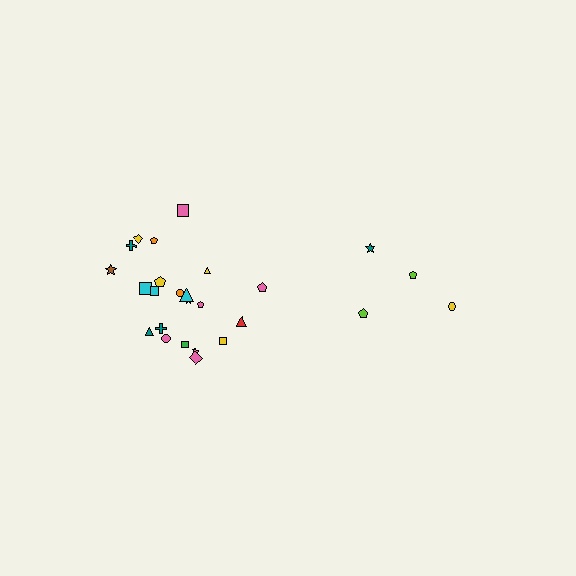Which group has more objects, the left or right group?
The left group.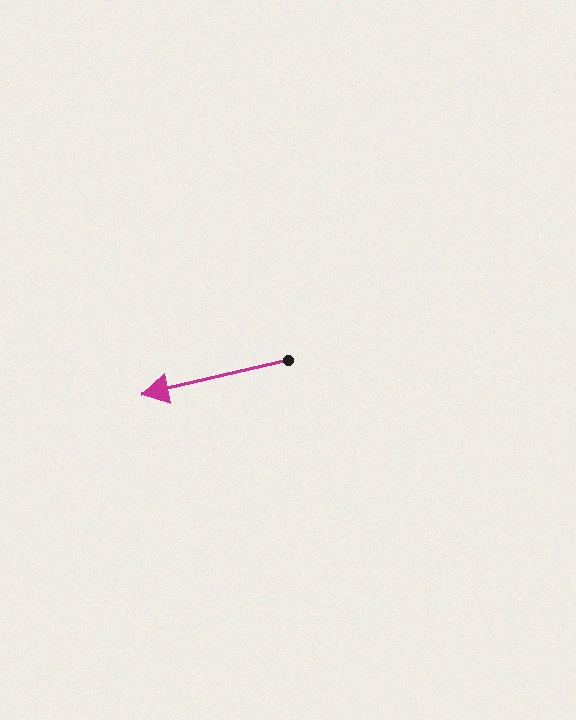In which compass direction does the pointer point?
West.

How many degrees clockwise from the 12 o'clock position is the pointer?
Approximately 257 degrees.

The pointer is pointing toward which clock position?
Roughly 9 o'clock.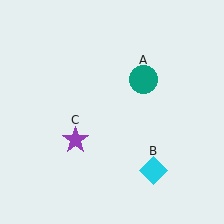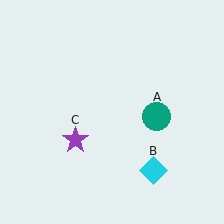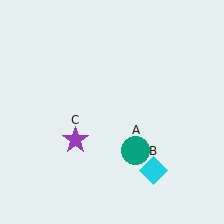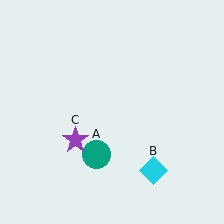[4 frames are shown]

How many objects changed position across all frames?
1 object changed position: teal circle (object A).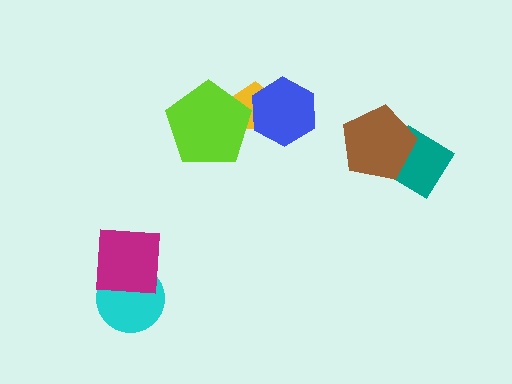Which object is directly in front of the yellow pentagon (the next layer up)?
The lime pentagon is directly in front of the yellow pentagon.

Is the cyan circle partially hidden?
Yes, it is partially covered by another shape.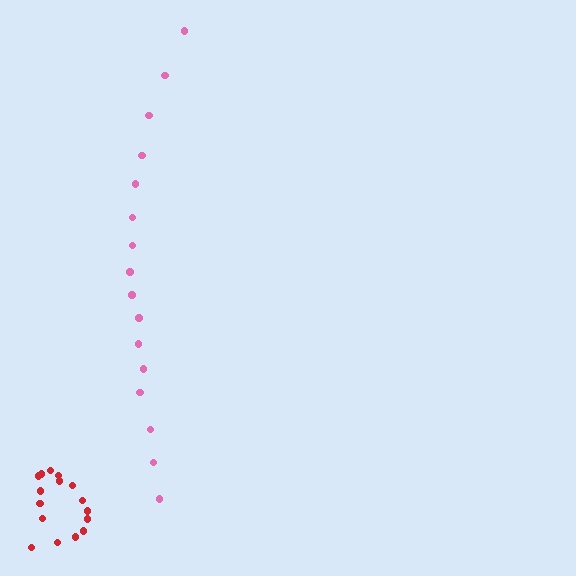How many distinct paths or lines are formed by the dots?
There are 2 distinct paths.